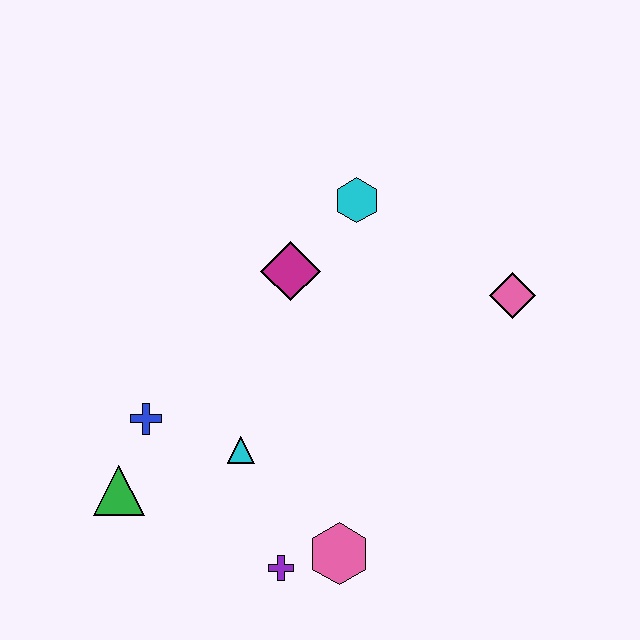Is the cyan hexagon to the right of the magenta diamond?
Yes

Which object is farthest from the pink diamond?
The green triangle is farthest from the pink diamond.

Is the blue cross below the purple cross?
No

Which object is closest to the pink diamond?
The cyan hexagon is closest to the pink diamond.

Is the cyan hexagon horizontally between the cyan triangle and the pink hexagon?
No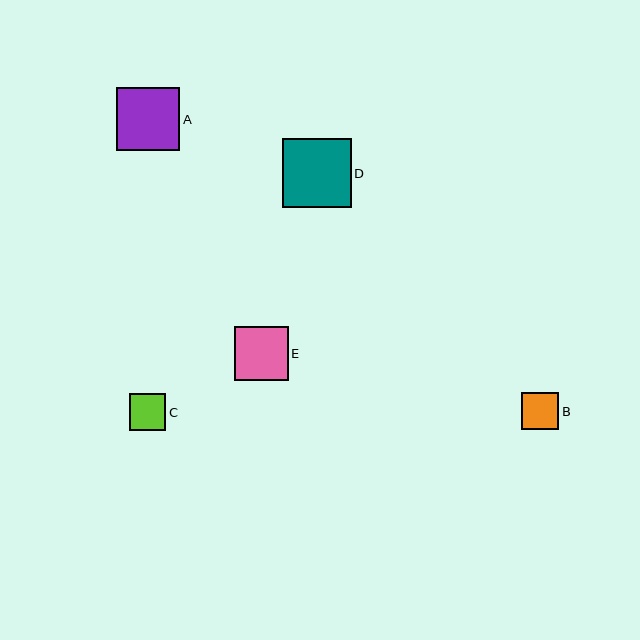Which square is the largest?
Square D is the largest with a size of approximately 69 pixels.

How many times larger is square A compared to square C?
Square A is approximately 1.7 times the size of square C.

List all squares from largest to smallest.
From largest to smallest: D, A, E, B, C.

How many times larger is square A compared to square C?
Square A is approximately 1.7 times the size of square C.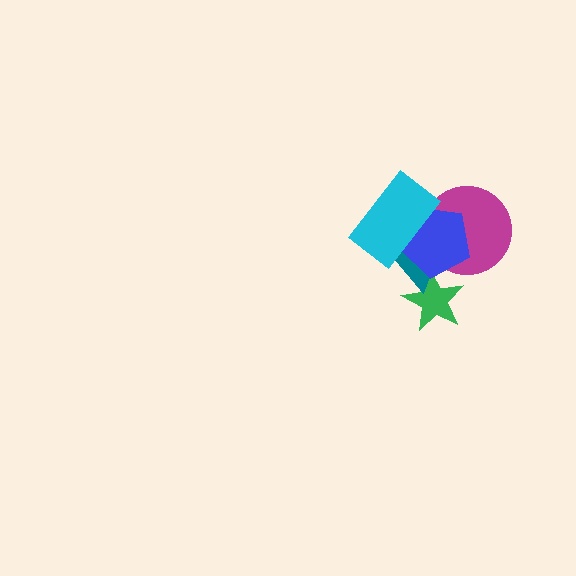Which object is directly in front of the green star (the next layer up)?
The teal triangle is directly in front of the green star.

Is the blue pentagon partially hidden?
Yes, it is partially covered by another shape.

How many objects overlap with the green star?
2 objects overlap with the green star.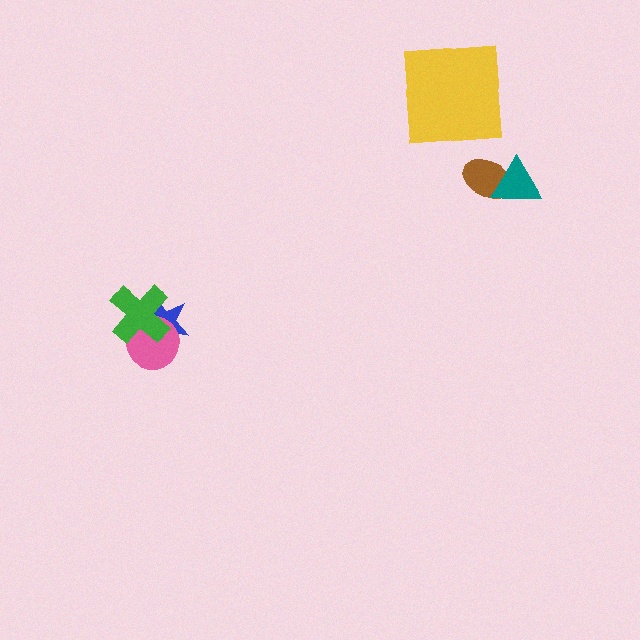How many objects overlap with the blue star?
2 objects overlap with the blue star.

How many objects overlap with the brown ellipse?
1 object overlaps with the brown ellipse.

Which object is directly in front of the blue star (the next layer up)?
The pink circle is directly in front of the blue star.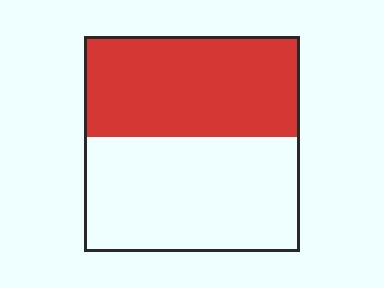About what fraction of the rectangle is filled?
About one half (1/2).